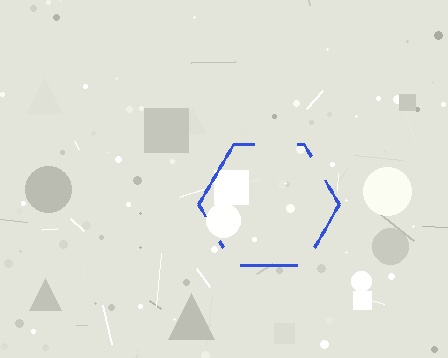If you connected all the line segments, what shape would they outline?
They would outline a hexagon.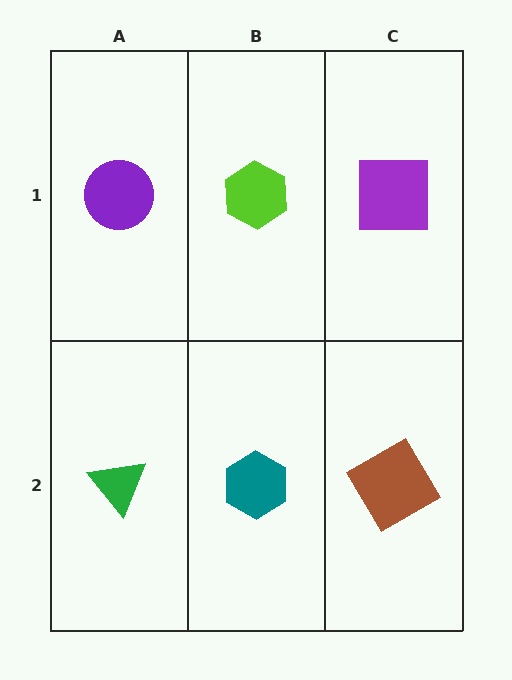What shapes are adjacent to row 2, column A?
A purple circle (row 1, column A), a teal hexagon (row 2, column B).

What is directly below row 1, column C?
A brown diamond.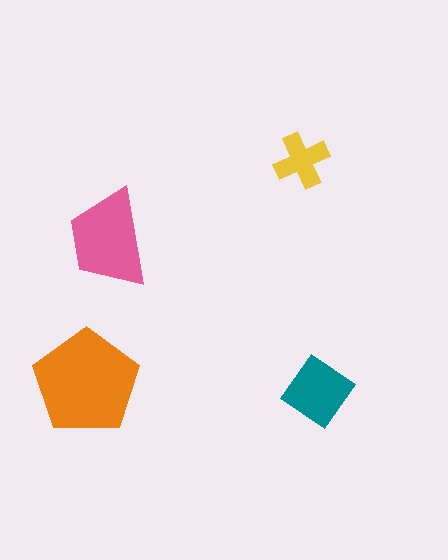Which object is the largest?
The orange pentagon.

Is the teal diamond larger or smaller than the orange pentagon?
Smaller.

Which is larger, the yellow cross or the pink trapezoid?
The pink trapezoid.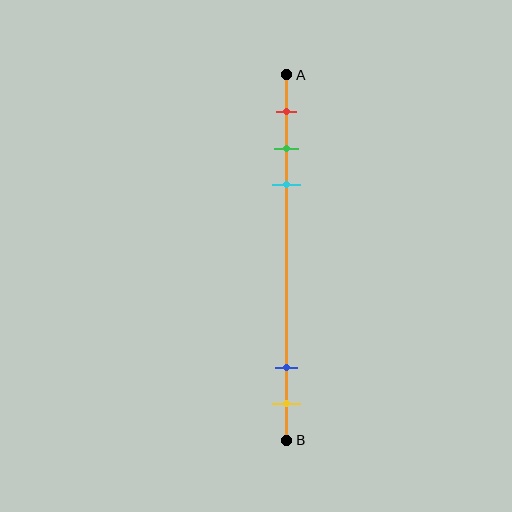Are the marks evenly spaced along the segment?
No, the marks are not evenly spaced.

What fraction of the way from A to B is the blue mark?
The blue mark is approximately 80% (0.8) of the way from A to B.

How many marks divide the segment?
There are 5 marks dividing the segment.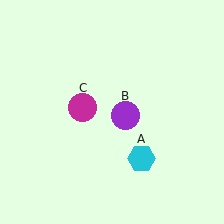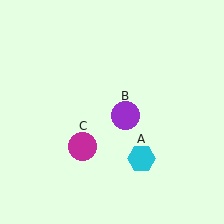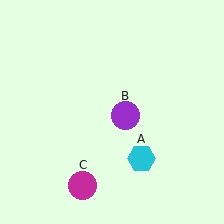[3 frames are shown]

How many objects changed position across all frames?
1 object changed position: magenta circle (object C).